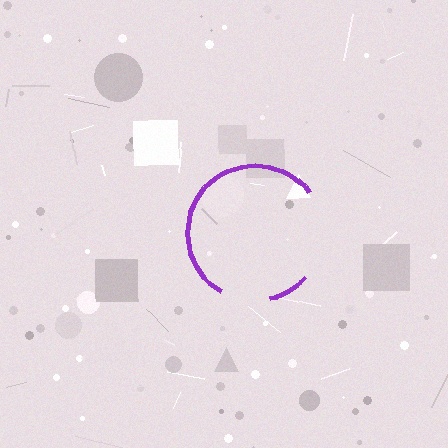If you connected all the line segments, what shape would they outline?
They would outline a circle.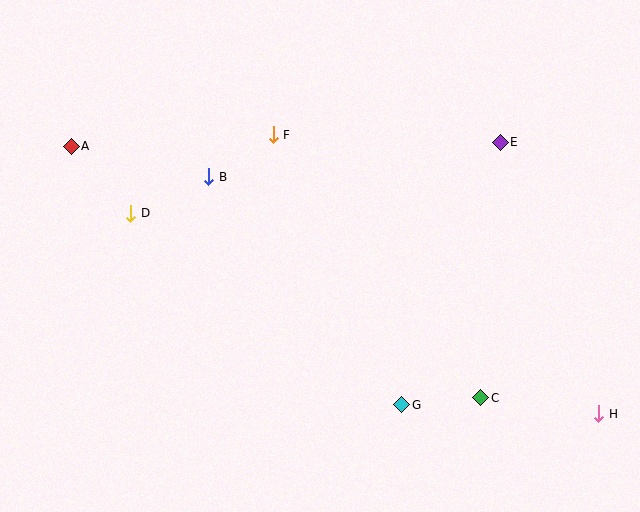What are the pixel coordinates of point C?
Point C is at (481, 398).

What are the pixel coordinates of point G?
Point G is at (402, 405).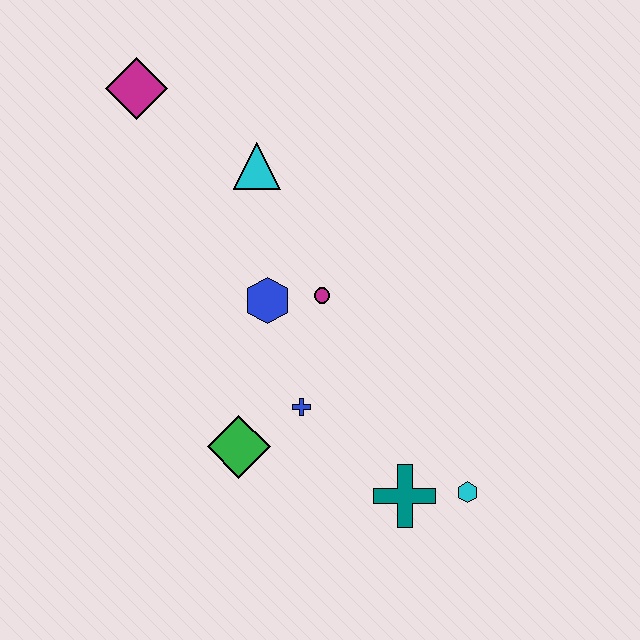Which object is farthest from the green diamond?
The magenta diamond is farthest from the green diamond.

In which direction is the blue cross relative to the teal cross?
The blue cross is to the left of the teal cross.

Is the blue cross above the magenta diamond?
No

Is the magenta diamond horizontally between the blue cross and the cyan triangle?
No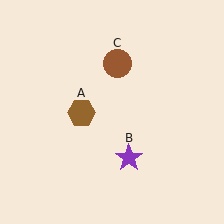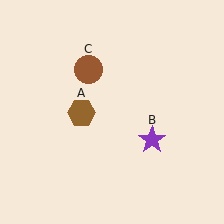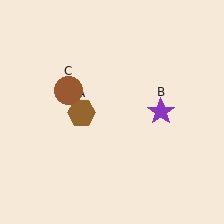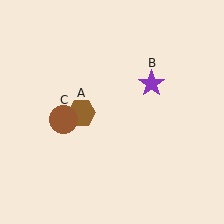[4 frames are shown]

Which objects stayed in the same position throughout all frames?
Brown hexagon (object A) remained stationary.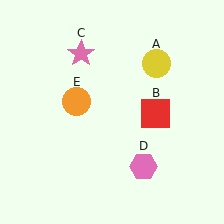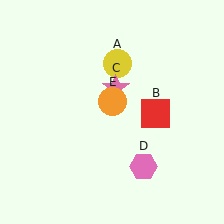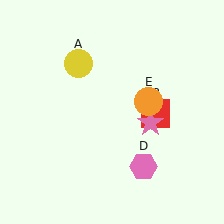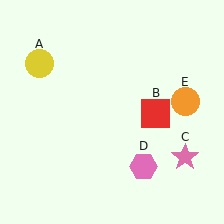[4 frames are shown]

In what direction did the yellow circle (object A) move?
The yellow circle (object A) moved left.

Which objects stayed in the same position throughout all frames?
Red square (object B) and pink hexagon (object D) remained stationary.